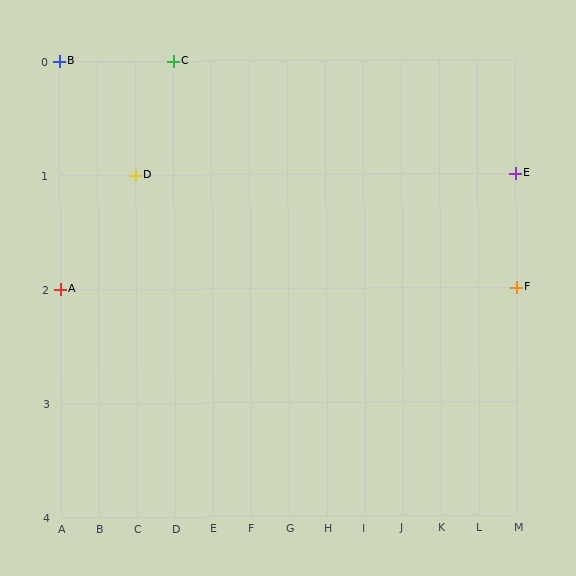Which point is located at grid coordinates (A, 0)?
Point B is at (A, 0).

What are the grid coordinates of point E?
Point E is at grid coordinates (M, 1).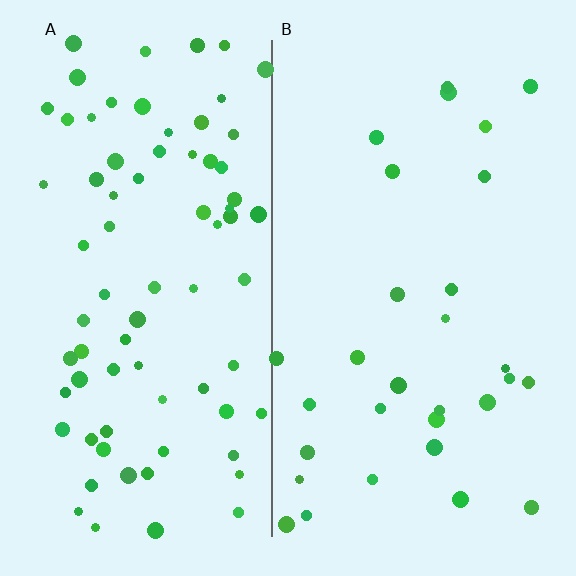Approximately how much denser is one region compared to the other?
Approximately 2.5× — region A over region B.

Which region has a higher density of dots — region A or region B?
A (the left).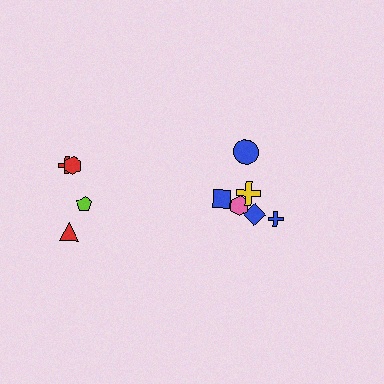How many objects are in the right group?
There are 6 objects.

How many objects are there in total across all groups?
There are 10 objects.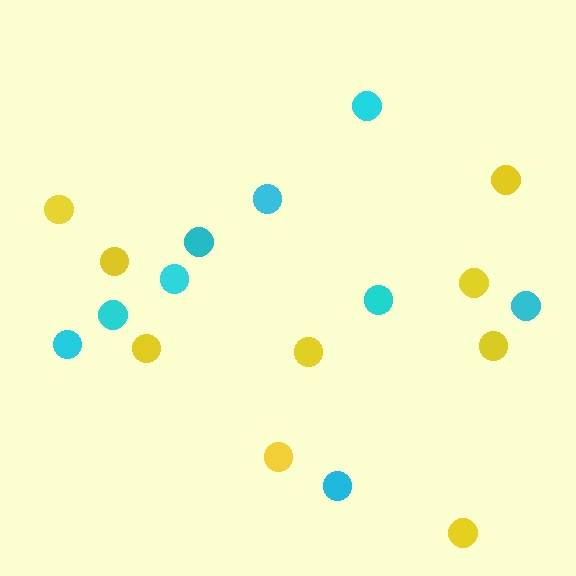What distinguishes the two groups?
There are 2 groups: one group of cyan circles (9) and one group of yellow circles (9).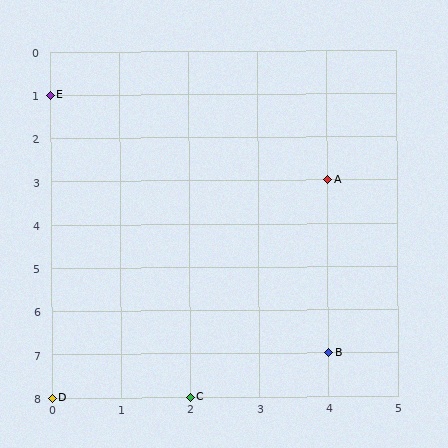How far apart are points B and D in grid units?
Points B and D are 4 columns and 1 row apart (about 4.1 grid units diagonally).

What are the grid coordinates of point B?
Point B is at grid coordinates (4, 7).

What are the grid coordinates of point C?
Point C is at grid coordinates (2, 8).